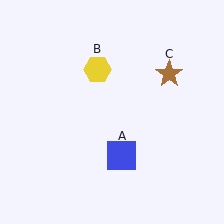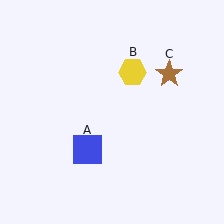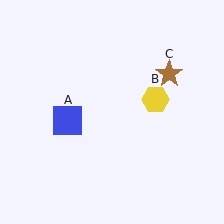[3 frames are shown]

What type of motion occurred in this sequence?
The blue square (object A), yellow hexagon (object B) rotated clockwise around the center of the scene.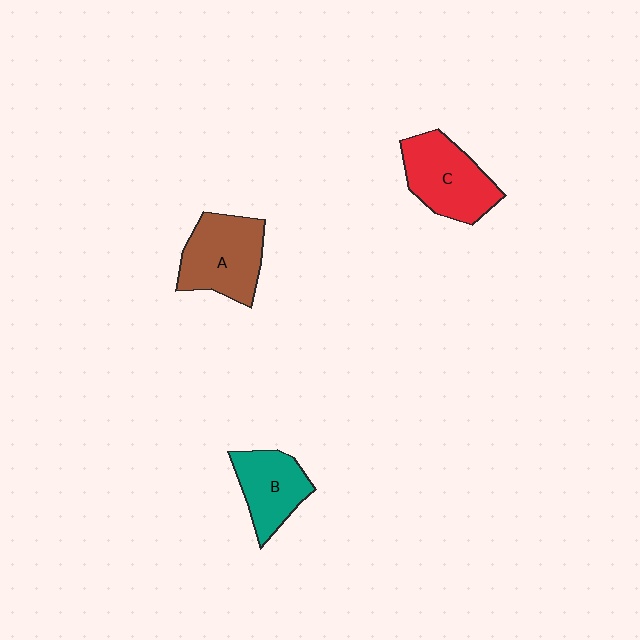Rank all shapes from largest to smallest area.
From largest to smallest: A (brown), C (red), B (teal).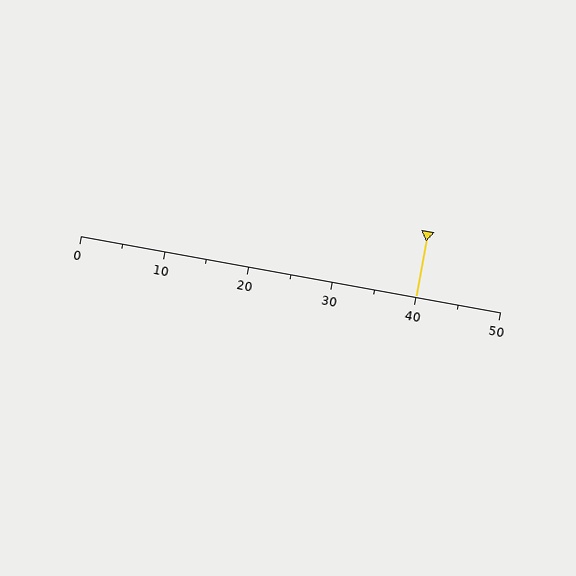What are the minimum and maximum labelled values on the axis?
The axis runs from 0 to 50.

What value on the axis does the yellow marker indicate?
The marker indicates approximately 40.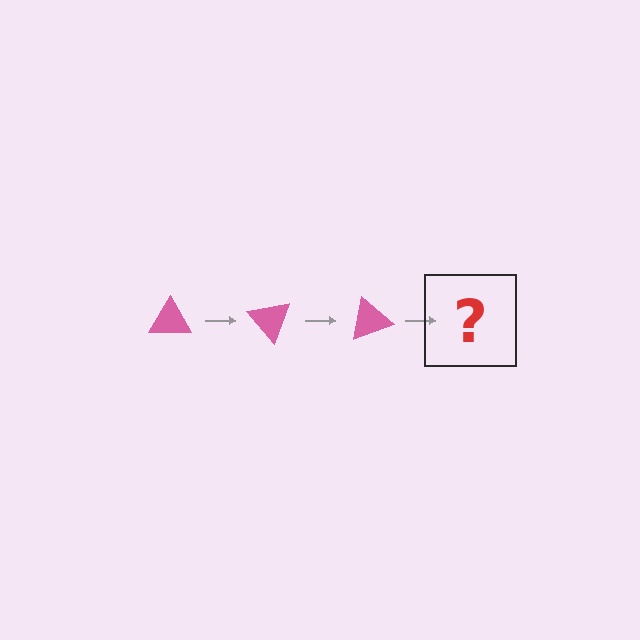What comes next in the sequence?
The next element should be a pink triangle rotated 150 degrees.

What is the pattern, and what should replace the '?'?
The pattern is that the triangle rotates 50 degrees each step. The '?' should be a pink triangle rotated 150 degrees.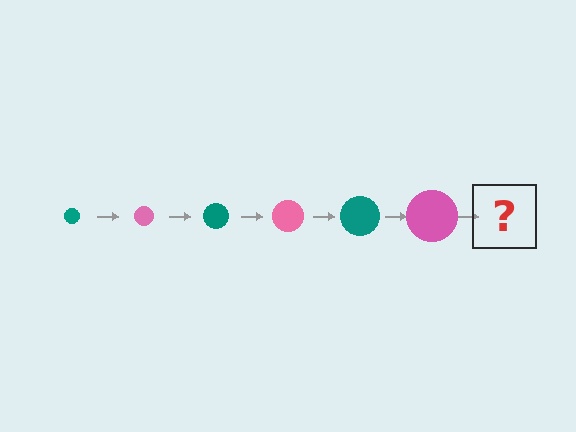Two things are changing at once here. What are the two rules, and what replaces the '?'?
The two rules are that the circle grows larger each step and the color cycles through teal and pink. The '?' should be a teal circle, larger than the previous one.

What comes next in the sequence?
The next element should be a teal circle, larger than the previous one.